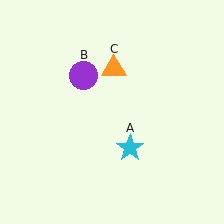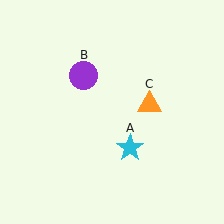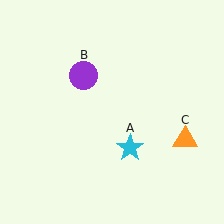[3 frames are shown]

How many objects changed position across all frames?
1 object changed position: orange triangle (object C).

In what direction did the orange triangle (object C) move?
The orange triangle (object C) moved down and to the right.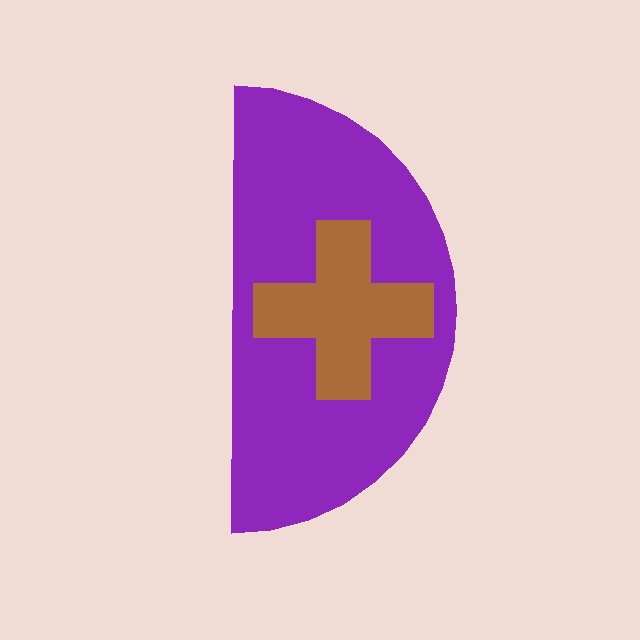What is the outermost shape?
The purple semicircle.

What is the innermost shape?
The brown cross.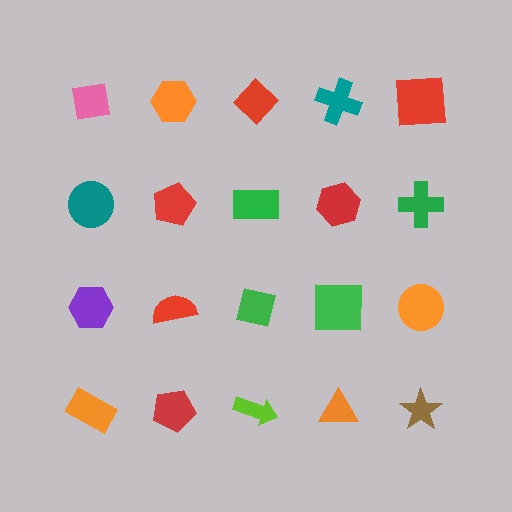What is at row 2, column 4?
A red hexagon.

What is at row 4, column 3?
A lime arrow.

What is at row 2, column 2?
A red pentagon.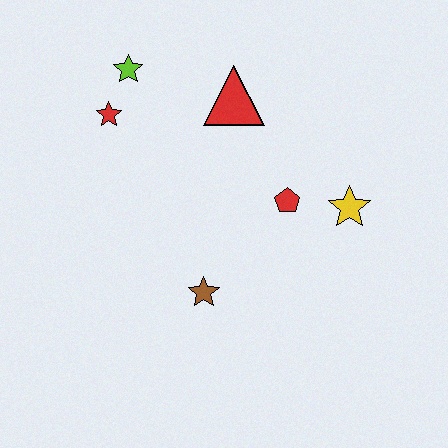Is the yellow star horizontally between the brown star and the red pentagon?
No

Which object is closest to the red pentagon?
The yellow star is closest to the red pentagon.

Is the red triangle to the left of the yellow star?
Yes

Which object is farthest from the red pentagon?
The lime star is farthest from the red pentagon.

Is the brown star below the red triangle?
Yes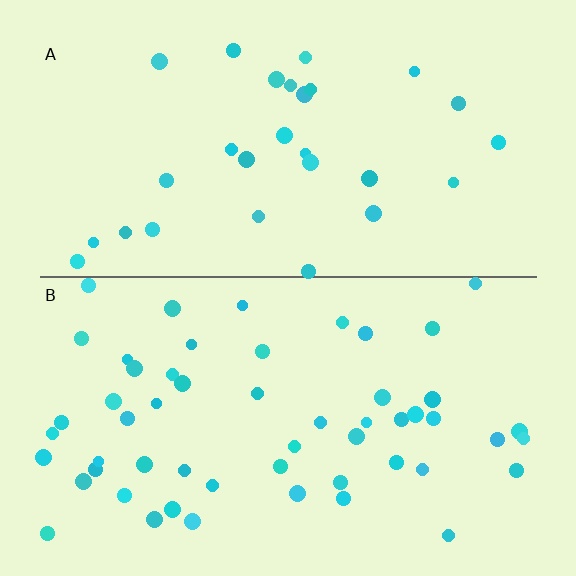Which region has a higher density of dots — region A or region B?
B (the bottom).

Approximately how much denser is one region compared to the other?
Approximately 1.9× — region B over region A.